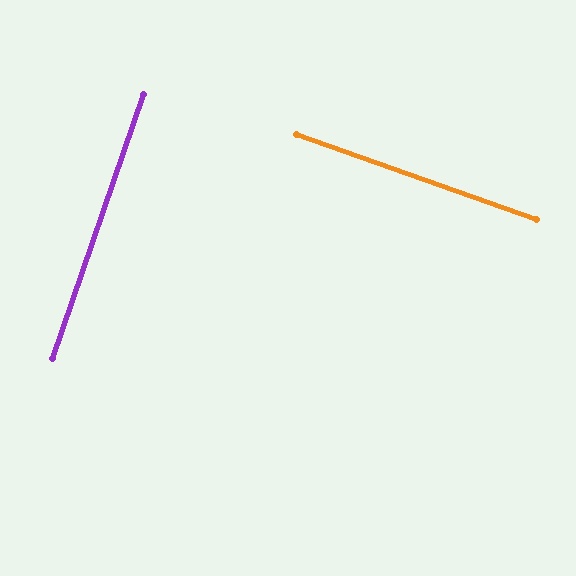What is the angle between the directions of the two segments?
Approximately 89 degrees.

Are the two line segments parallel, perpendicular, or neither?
Perpendicular — they meet at approximately 89°.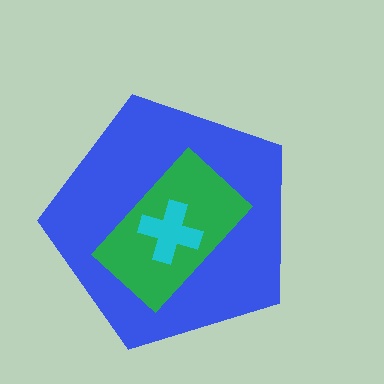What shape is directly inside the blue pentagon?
The green rectangle.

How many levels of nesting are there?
3.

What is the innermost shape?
The cyan cross.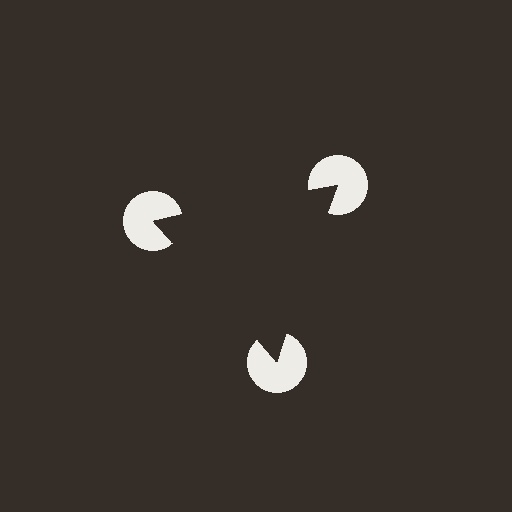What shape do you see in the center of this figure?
An illusory triangle — its edges are inferred from the aligned wedge cuts in the pac-man discs, not physically drawn.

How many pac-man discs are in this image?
There are 3 — one at each vertex of the illusory triangle.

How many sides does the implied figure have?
3 sides.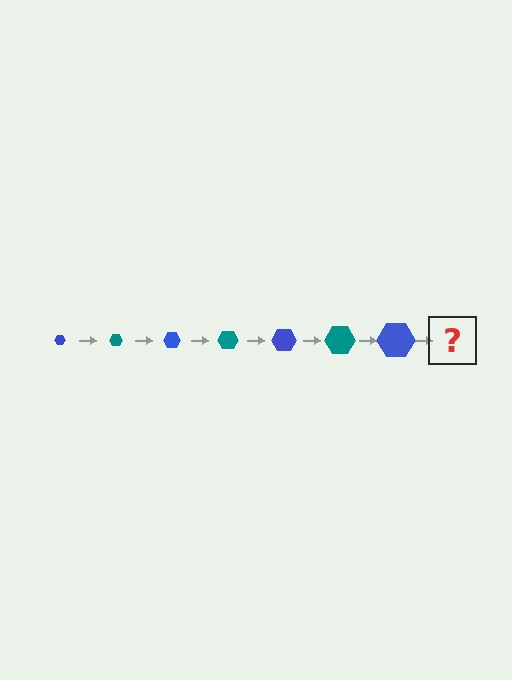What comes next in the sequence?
The next element should be a teal hexagon, larger than the previous one.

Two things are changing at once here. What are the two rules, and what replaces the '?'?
The two rules are that the hexagon grows larger each step and the color cycles through blue and teal. The '?' should be a teal hexagon, larger than the previous one.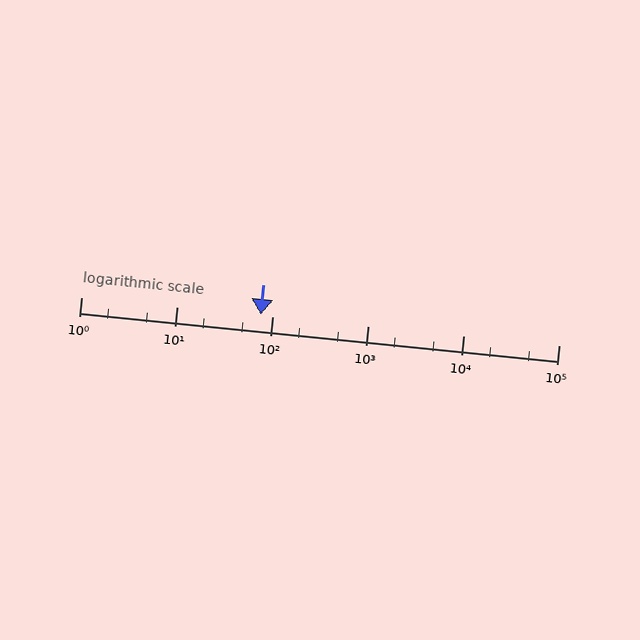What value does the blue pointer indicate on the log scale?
The pointer indicates approximately 76.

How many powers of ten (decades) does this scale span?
The scale spans 5 decades, from 1 to 100000.